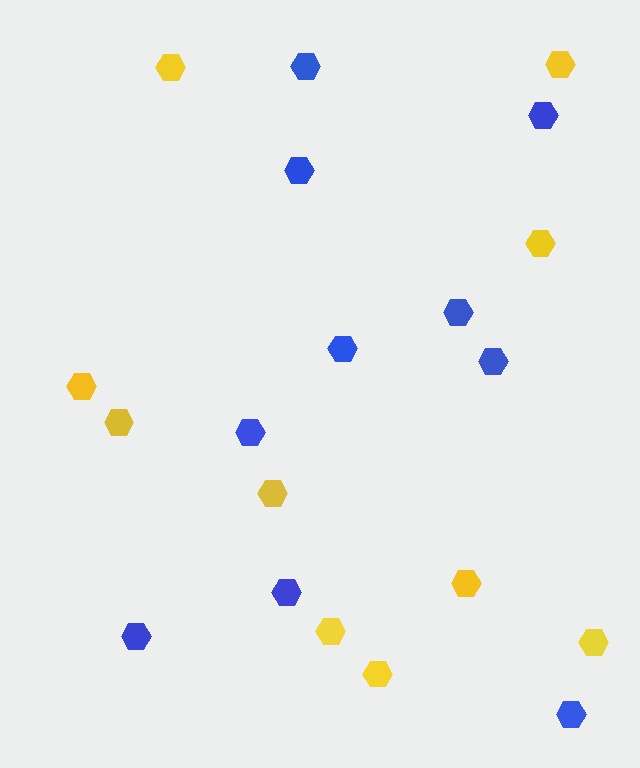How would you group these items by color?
There are 2 groups: one group of yellow hexagons (10) and one group of blue hexagons (10).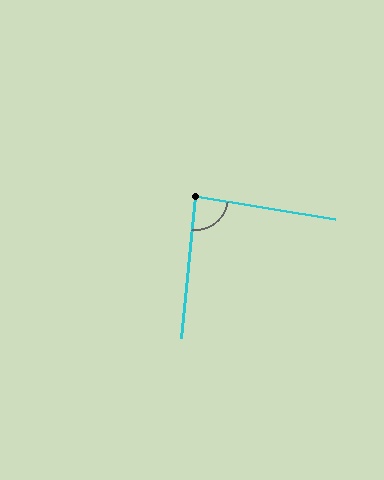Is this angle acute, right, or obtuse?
It is approximately a right angle.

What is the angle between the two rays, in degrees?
Approximately 87 degrees.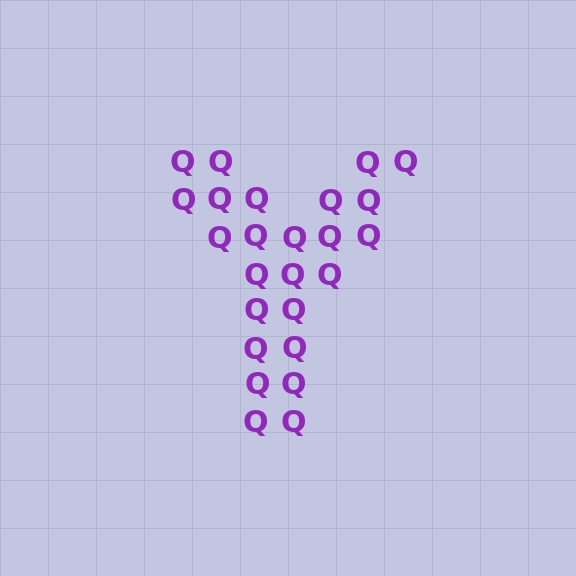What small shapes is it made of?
It is made of small letter Q's.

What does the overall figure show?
The overall figure shows the letter Y.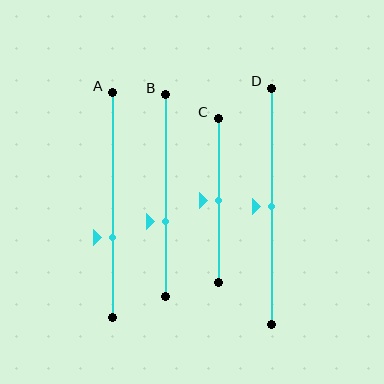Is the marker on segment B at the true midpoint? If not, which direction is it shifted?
No, the marker on segment B is shifted downward by about 13% of the segment length.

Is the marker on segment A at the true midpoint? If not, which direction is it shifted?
No, the marker on segment A is shifted downward by about 15% of the segment length.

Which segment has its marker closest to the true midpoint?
Segment C has its marker closest to the true midpoint.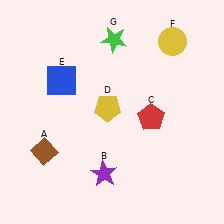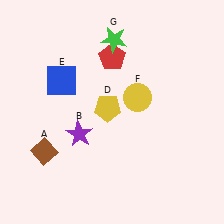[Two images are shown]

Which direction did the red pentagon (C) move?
The red pentagon (C) moved up.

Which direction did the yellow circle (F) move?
The yellow circle (F) moved down.